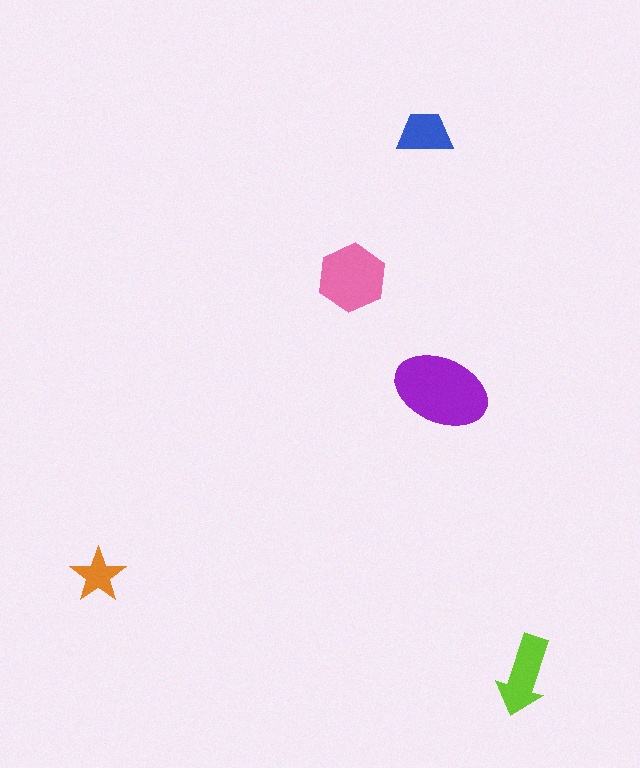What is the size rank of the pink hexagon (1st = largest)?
2nd.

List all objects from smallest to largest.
The orange star, the blue trapezoid, the lime arrow, the pink hexagon, the purple ellipse.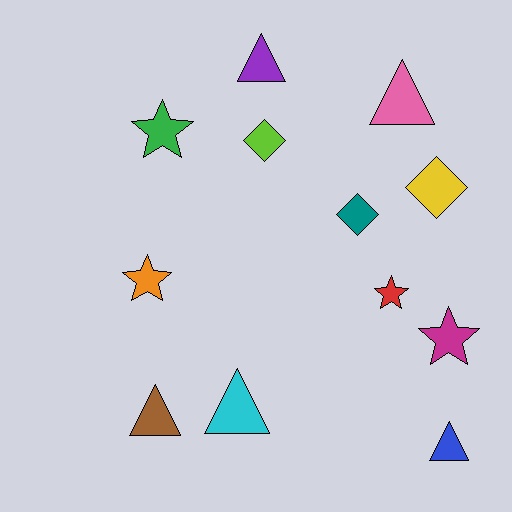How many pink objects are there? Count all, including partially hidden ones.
There is 1 pink object.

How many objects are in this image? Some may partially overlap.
There are 12 objects.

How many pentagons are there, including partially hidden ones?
There are no pentagons.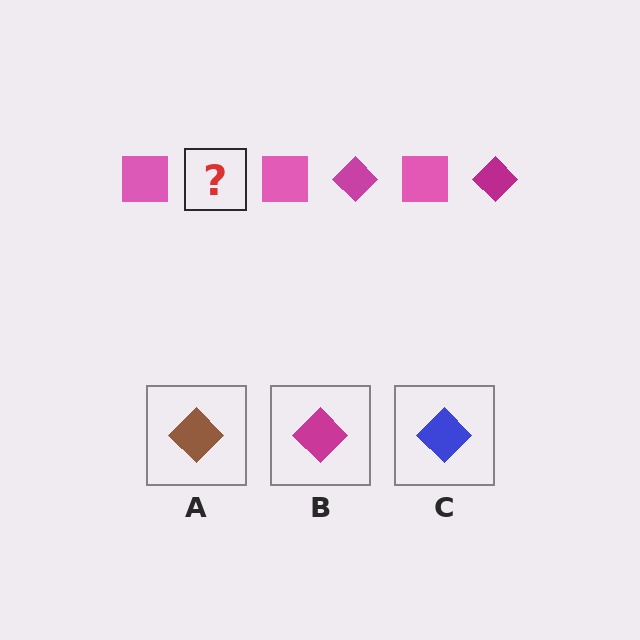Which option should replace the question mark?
Option B.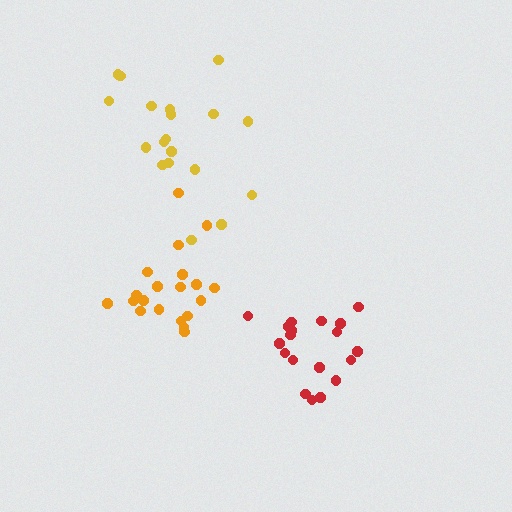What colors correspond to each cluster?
The clusters are colored: red, yellow, orange.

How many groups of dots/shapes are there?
There are 3 groups.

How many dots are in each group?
Group 1: 19 dots, Group 2: 19 dots, Group 3: 20 dots (58 total).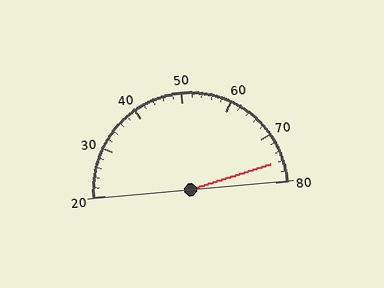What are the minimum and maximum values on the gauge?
The gauge ranges from 20 to 80.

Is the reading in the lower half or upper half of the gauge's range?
The reading is in the upper half of the range (20 to 80).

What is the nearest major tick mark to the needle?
The nearest major tick mark is 80.